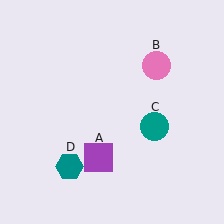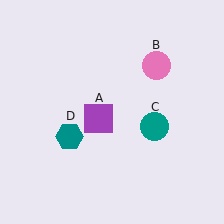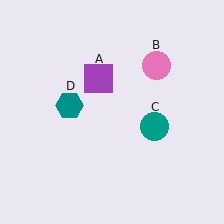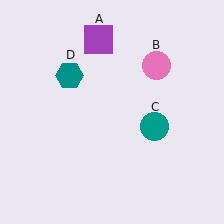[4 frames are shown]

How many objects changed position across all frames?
2 objects changed position: purple square (object A), teal hexagon (object D).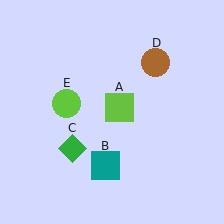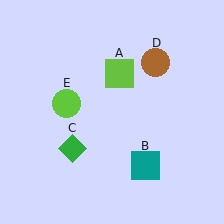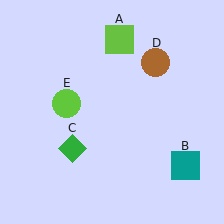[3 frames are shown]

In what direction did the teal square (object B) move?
The teal square (object B) moved right.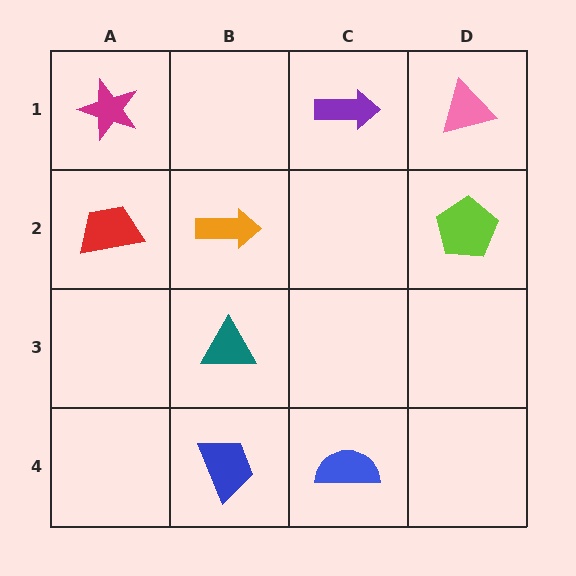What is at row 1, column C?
A purple arrow.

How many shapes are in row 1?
3 shapes.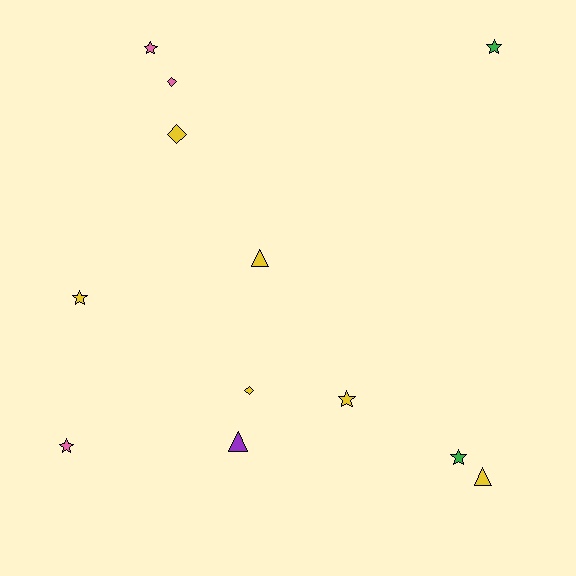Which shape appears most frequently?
Star, with 6 objects.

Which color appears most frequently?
Yellow, with 6 objects.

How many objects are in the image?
There are 12 objects.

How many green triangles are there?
There are no green triangles.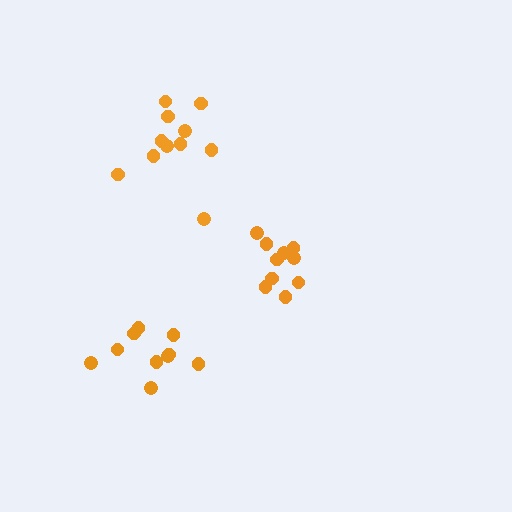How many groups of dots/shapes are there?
There are 3 groups.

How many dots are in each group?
Group 1: 10 dots, Group 2: 11 dots, Group 3: 10 dots (31 total).